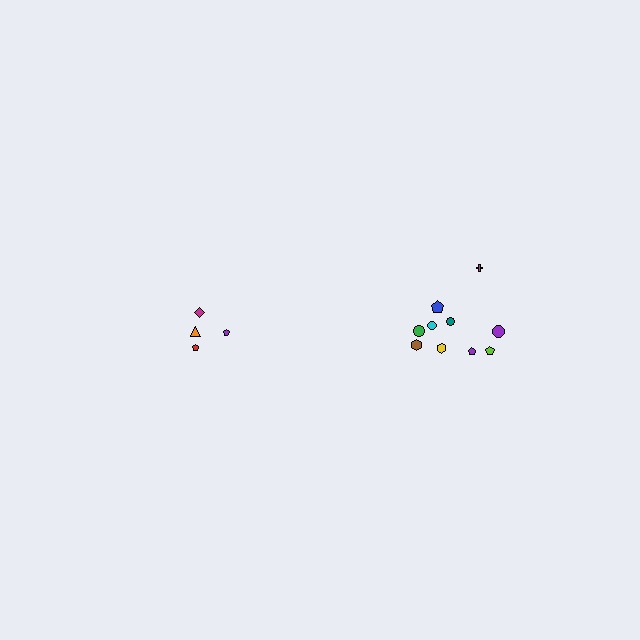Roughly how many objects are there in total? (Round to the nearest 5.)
Roughly 15 objects in total.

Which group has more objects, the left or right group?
The right group.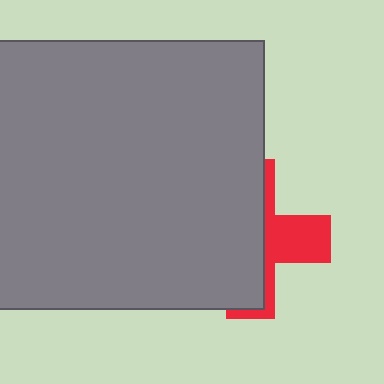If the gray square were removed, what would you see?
You would see the complete red cross.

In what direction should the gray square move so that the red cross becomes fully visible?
The gray square should move left. That is the shortest direction to clear the overlap and leave the red cross fully visible.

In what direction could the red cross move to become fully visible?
The red cross could move right. That would shift it out from behind the gray square entirely.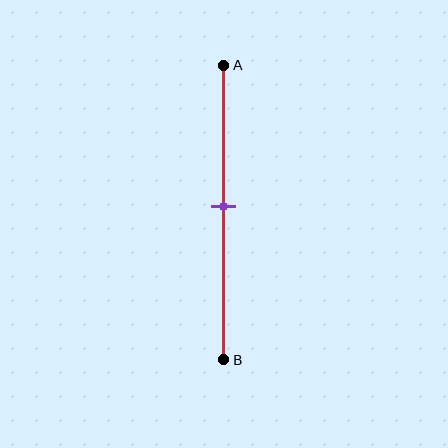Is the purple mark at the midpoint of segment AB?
Yes, the mark is approximately at the midpoint.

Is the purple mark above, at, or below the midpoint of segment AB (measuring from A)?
The purple mark is approximately at the midpoint of segment AB.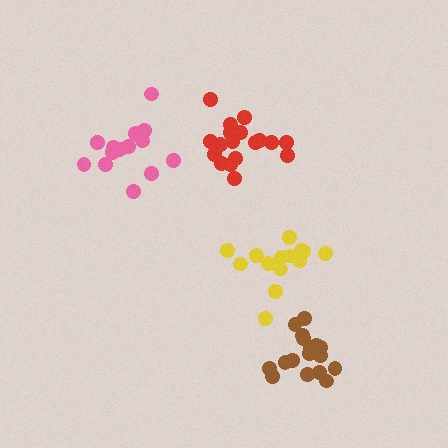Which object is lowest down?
The brown cluster is bottommost.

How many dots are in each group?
Group 1: 18 dots, Group 2: 15 dots, Group 3: 17 dots, Group 4: 14 dots (64 total).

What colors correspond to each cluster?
The clusters are colored: red, pink, brown, yellow.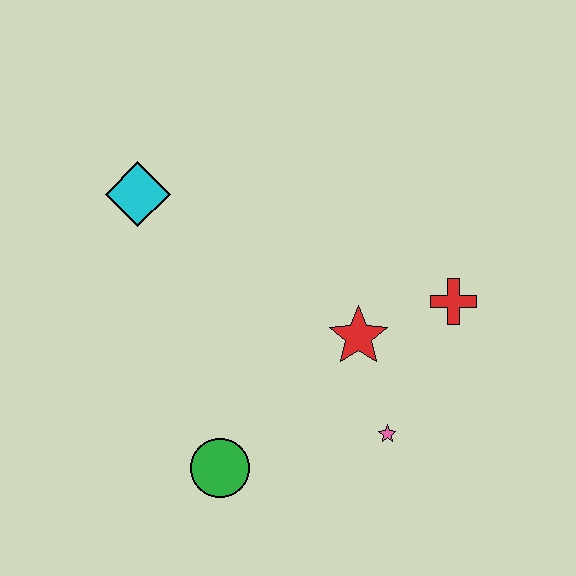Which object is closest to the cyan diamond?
The red star is closest to the cyan diamond.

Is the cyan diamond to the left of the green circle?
Yes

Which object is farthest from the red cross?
The cyan diamond is farthest from the red cross.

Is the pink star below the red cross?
Yes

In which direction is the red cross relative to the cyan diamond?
The red cross is to the right of the cyan diamond.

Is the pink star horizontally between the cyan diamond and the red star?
No